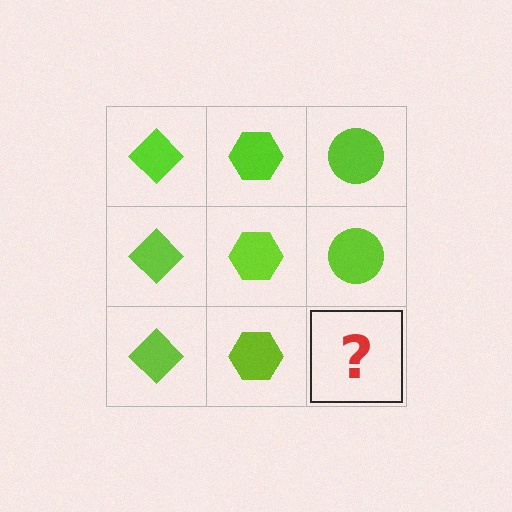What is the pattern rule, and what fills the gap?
The rule is that each column has a consistent shape. The gap should be filled with a lime circle.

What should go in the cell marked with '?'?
The missing cell should contain a lime circle.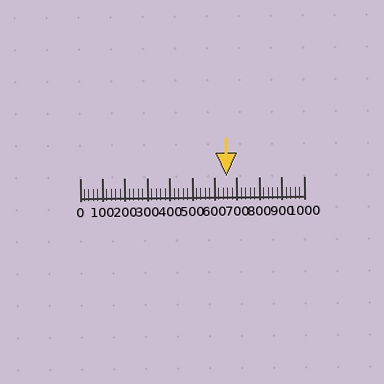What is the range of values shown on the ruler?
The ruler shows values from 0 to 1000.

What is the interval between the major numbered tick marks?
The major tick marks are spaced 100 units apart.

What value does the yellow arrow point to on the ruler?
The yellow arrow points to approximately 653.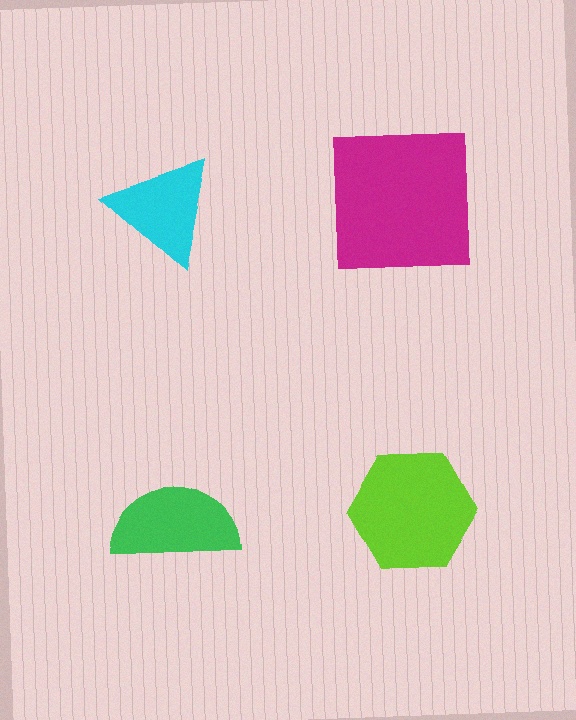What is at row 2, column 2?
A lime hexagon.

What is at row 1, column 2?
A magenta square.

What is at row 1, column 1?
A cyan triangle.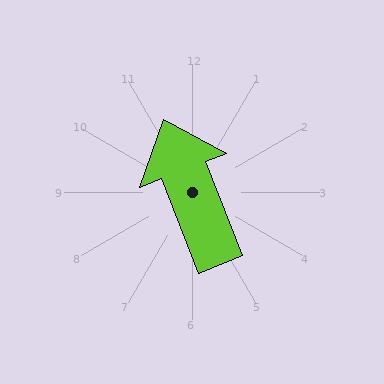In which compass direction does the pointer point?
North.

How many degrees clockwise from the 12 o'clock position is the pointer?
Approximately 338 degrees.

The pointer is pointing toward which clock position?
Roughly 11 o'clock.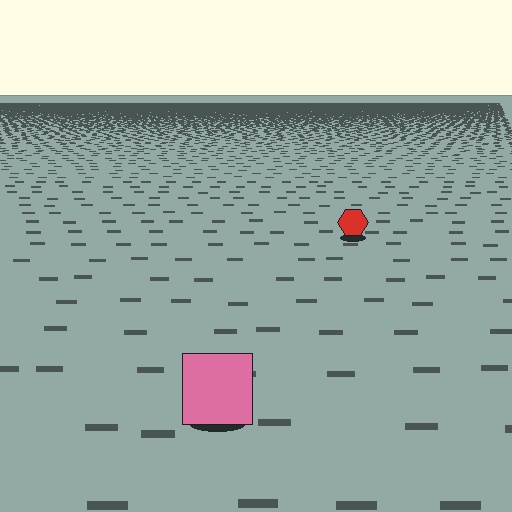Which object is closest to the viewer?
The pink square is closest. The texture marks near it are larger and more spread out.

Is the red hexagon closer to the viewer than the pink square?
No. The pink square is closer — you can tell from the texture gradient: the ground texture is coarser near it.